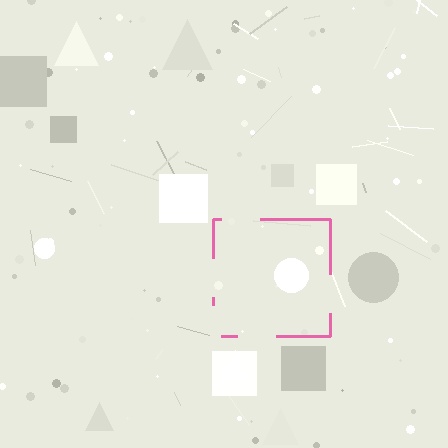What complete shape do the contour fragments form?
The contour fragments form a square.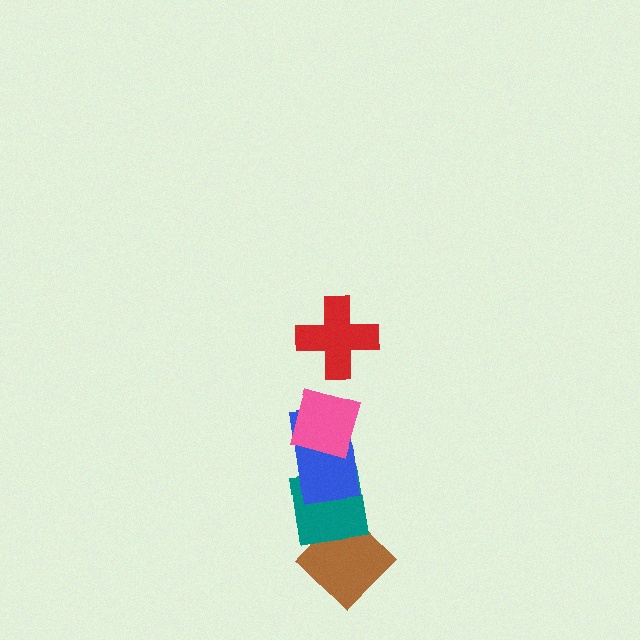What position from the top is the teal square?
The teal square is 4th from the top.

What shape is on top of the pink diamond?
The red cross is on top of the pink diamond.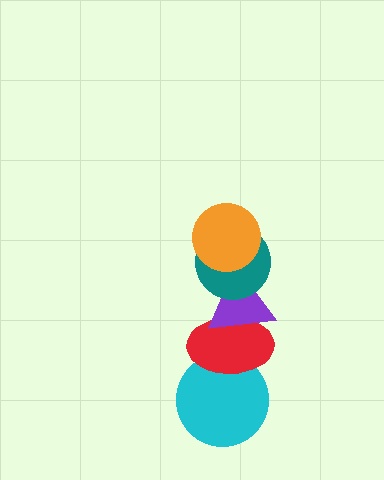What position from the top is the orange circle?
The orange circle is 1st from the top.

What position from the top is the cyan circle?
The cyan circle is 5th from the top.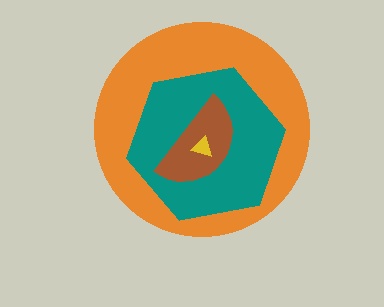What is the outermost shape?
The orange circle.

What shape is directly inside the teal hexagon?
The brown semicircle.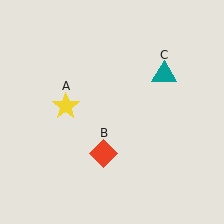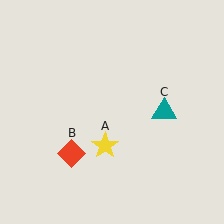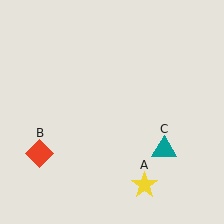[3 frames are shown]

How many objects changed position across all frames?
3 objects changed position: yellow star (object A), red diamond (object B), teal triangle (object C).